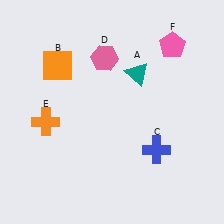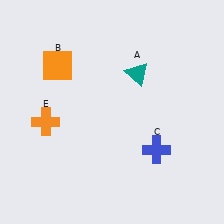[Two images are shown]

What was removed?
The pink hexagon (D), the pink pentagon (F) were removed in Image 2.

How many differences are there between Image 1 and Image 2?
There are 2 differences between the two images.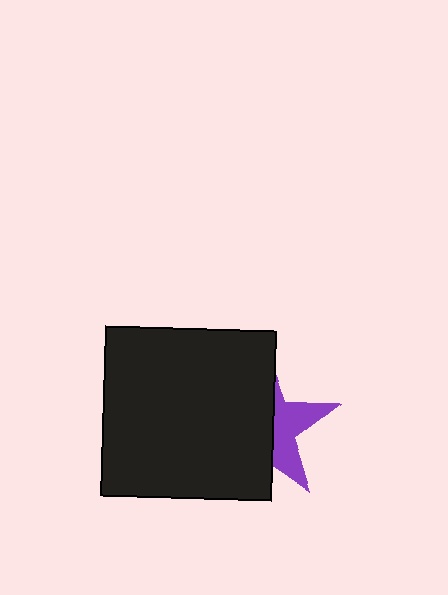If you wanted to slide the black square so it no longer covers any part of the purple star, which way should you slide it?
Slide it left — that is the most direct way to separate the two shapes.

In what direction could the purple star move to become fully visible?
The purple star could move right. That would shift it out from behind the black square entirely.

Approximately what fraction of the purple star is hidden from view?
Roughly 62% of the purple star is hidden behind the black square.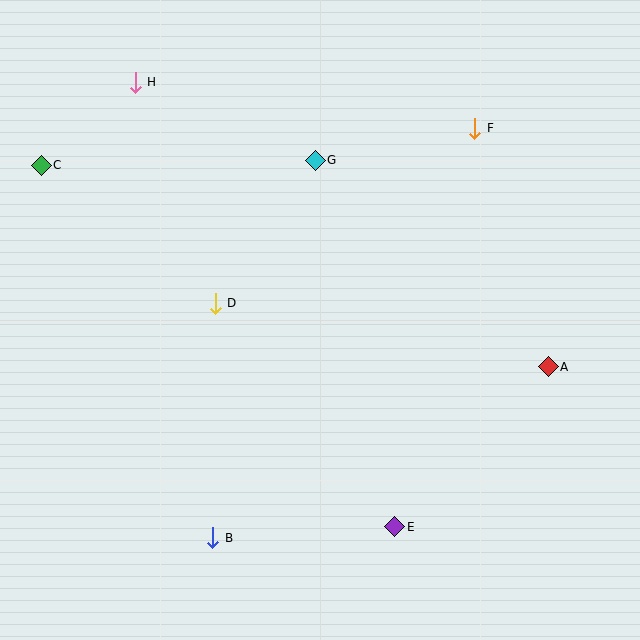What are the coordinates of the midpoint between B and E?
The midpoint between B and E is at (304, 532).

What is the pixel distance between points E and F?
The distance between E and F is 406 pixels.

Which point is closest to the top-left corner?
Point H is closest to the top-left corner.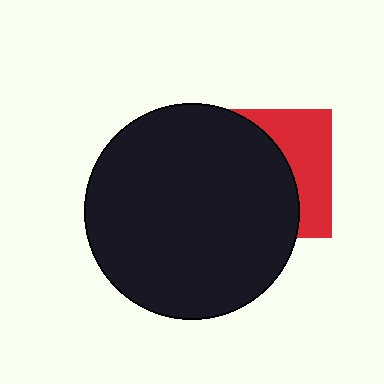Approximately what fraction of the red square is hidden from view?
Roughly 63% of the red square is hidden behind the black circle.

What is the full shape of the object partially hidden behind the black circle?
The partially hidden object is a red square.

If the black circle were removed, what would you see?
You would see the complete red square.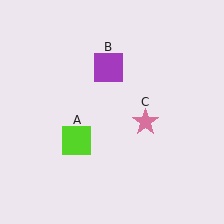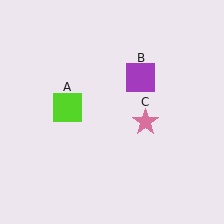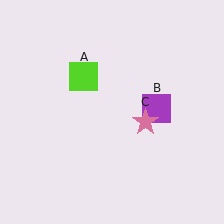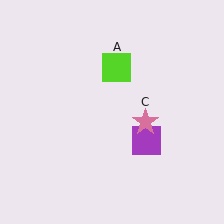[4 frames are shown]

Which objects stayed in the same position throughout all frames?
Pink star (object C) remained stationary.